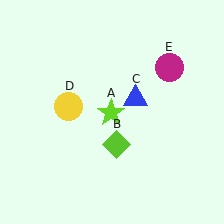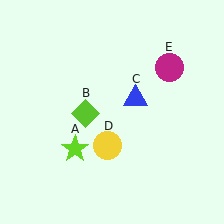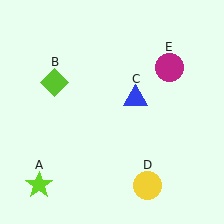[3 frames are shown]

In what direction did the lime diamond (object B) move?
The lime diamond (object B) moved up and to the left.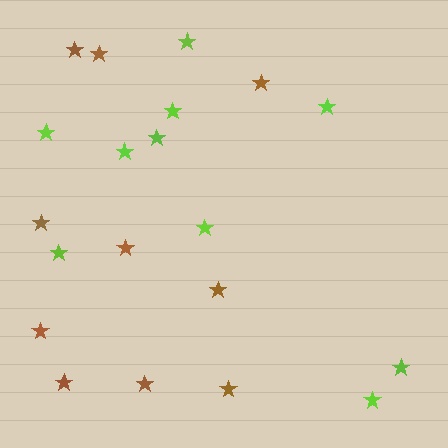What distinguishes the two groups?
There are 2 groups: one group of brown stars (10) and one group of lime stars (10).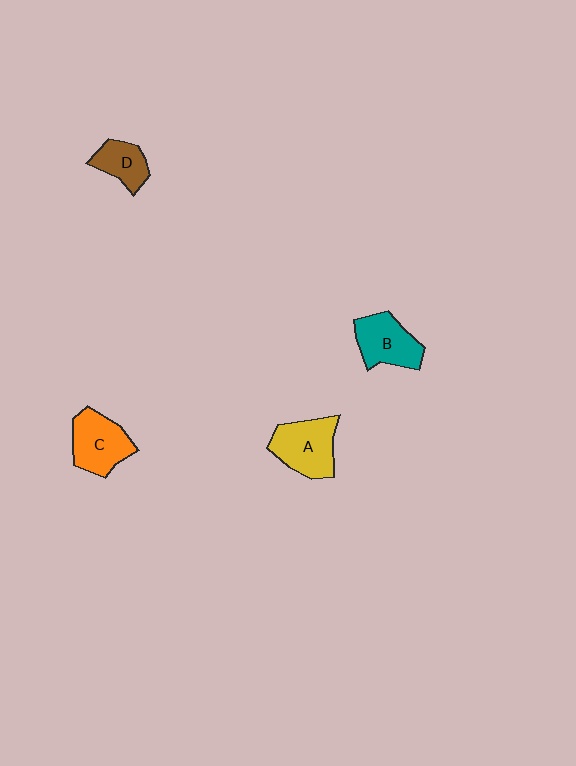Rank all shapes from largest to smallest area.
From largest to smallest: A (yellow), C (orange), B (teal), D (brown).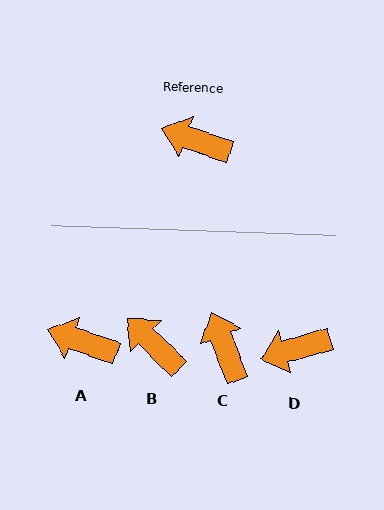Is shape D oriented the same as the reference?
No, it is off by about 35 degrees.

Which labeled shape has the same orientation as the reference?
A.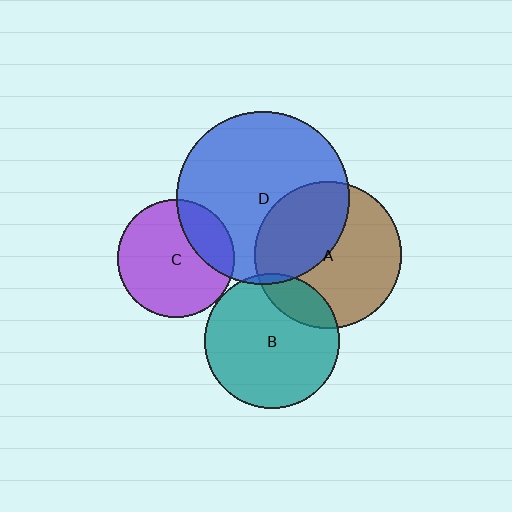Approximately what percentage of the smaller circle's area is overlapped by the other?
Approximately 25%.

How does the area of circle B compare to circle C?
Approximately 1.3 times.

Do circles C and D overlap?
Yes.